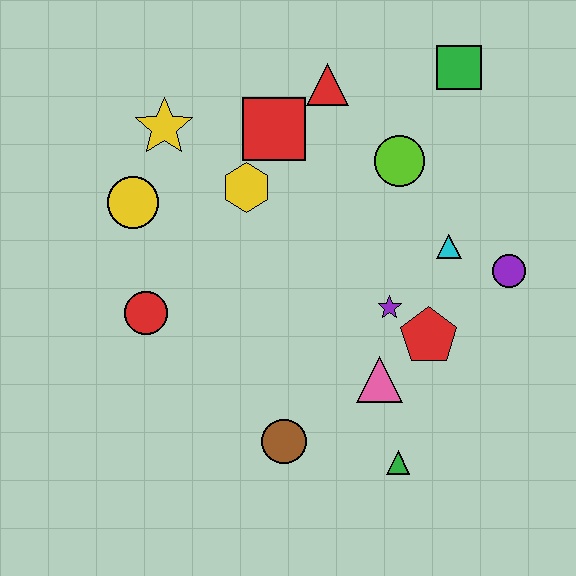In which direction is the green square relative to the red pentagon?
The green square is above the red pentagon.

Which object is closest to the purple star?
The red pentagon is closest to the purple star.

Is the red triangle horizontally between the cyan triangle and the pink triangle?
No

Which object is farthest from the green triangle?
The yellow star is farthest from the green triangle.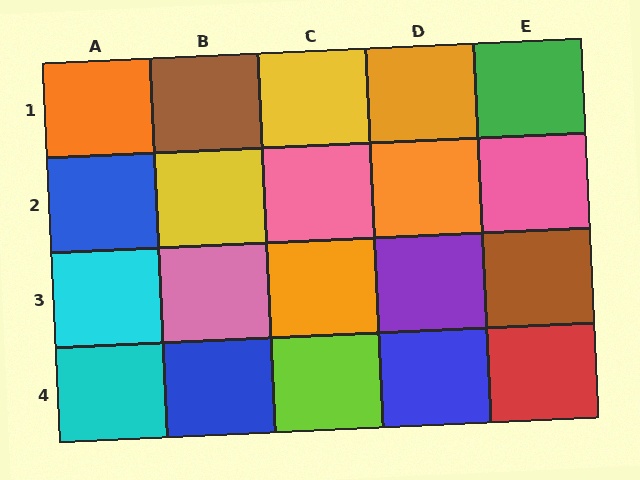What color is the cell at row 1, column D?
Orange.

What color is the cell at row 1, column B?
Brown.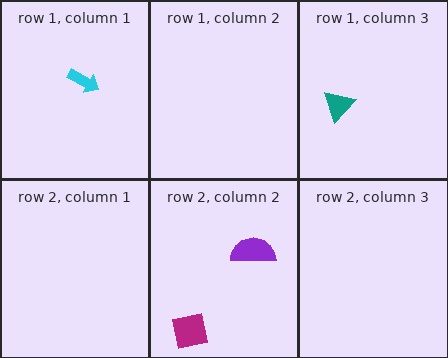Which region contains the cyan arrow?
The row 1, column 1 region.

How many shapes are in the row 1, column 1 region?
1.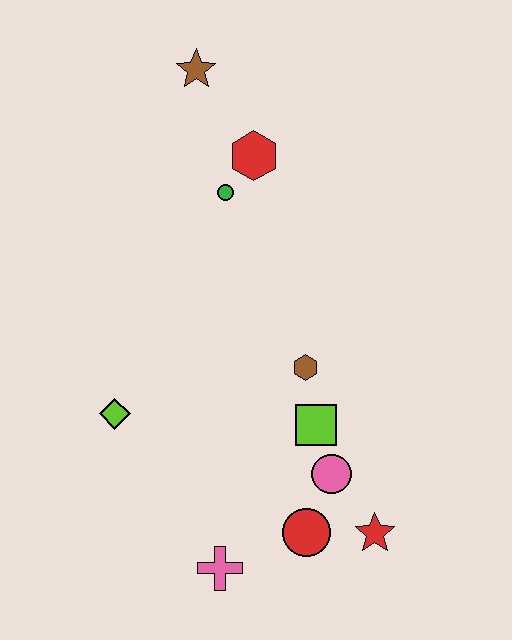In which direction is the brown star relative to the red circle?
The brown star is above the red circle.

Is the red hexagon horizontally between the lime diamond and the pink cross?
No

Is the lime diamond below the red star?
No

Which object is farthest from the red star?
The brown star is farthest from the red star.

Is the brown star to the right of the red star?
No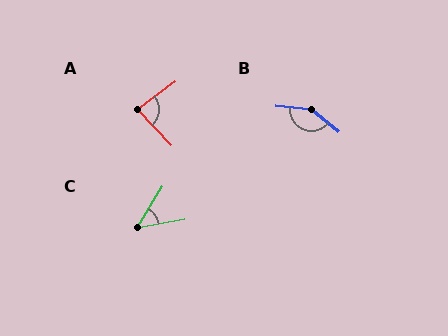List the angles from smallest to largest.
C (49°), A (83°), B (146°).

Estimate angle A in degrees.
Approximately 83 degrees.